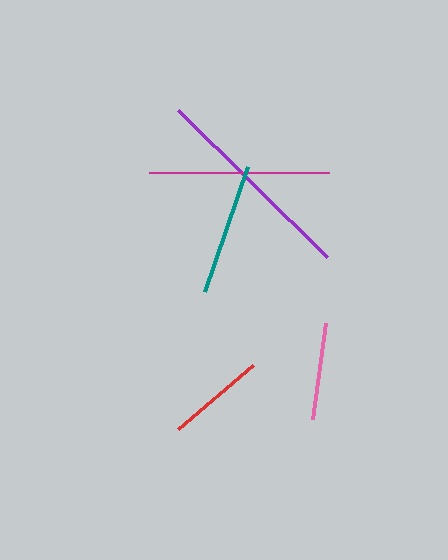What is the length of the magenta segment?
The magenta segment is approximately 180 pixels long.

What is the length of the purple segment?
The purple segment is approximately 209 pixels long.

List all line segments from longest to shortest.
From longest to shortest: purple, magenta, teal, red, pink.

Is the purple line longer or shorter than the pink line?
The purple line is longer than the pink line.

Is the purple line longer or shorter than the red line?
The purple line is longer than the red line.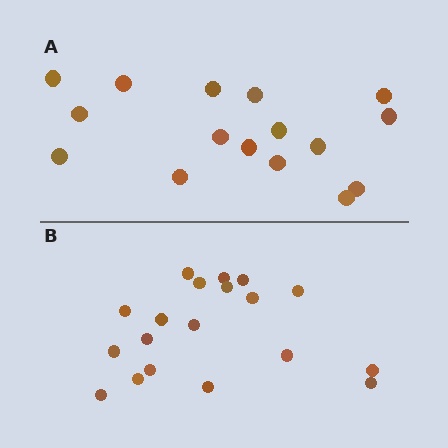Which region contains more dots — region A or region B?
Region B (the bottom region) has more dots.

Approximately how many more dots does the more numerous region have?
Region B has just a few more — roughly 2 or 3 more dots than region A.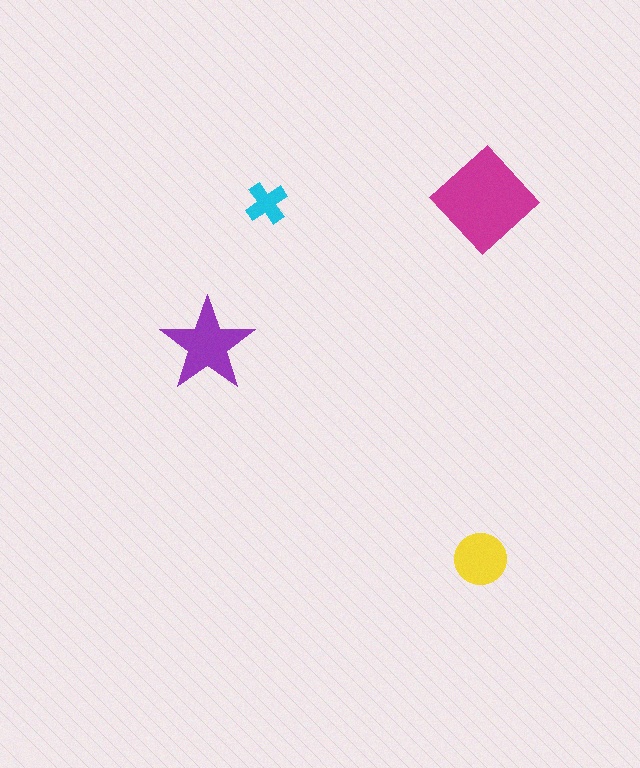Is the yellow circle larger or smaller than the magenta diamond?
Smaller.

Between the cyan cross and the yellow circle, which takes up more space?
The yellow circle.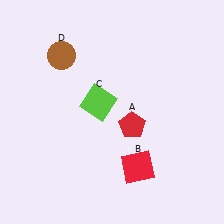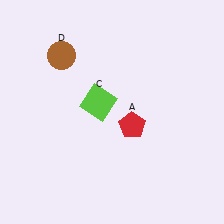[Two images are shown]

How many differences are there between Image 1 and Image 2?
There is 1 difference between the two images.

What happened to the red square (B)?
The red square (B) was removed in Image 2. It was in the bottom-right area of Image 1.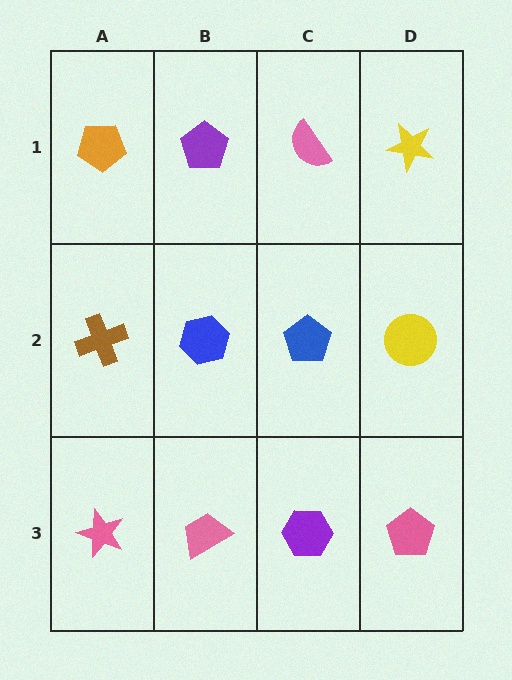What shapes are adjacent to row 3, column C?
A blue pentagon (row 2, column C), a pink trapezoid (row 3, column B), a pink pentagon (row 3, column D).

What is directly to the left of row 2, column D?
A blue pentagon.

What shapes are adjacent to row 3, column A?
A brown cross (row 2, column A), a pink trapezoid (row 3, column B).